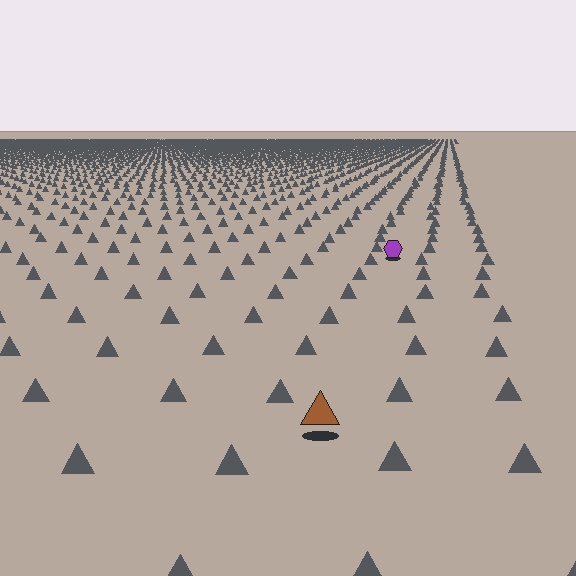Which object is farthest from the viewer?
The purple hexagon is farthest from the viewer. It appears smaller and the ground texture around it is denser.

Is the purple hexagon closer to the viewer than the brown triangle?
No. The brown triangle is closer — you can tell from the texture gradient: the ground texture is coarser near it.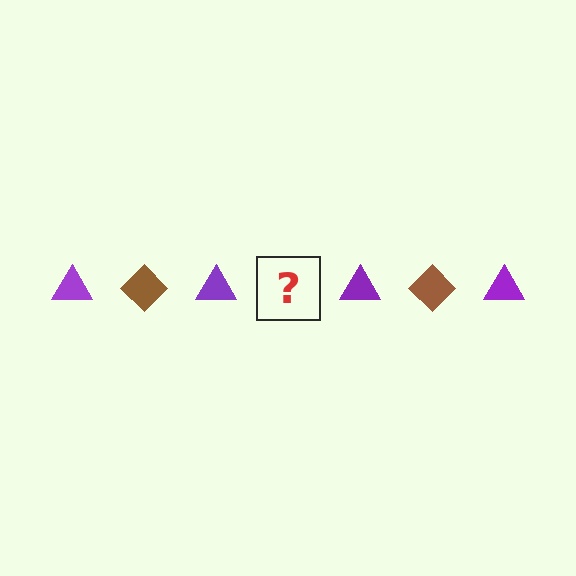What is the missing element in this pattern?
The missing element is a brown diamond.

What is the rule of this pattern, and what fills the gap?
The rule is that the pattern alternates between purple triangle and brown diamond. The gap should be filled with a brown diamond.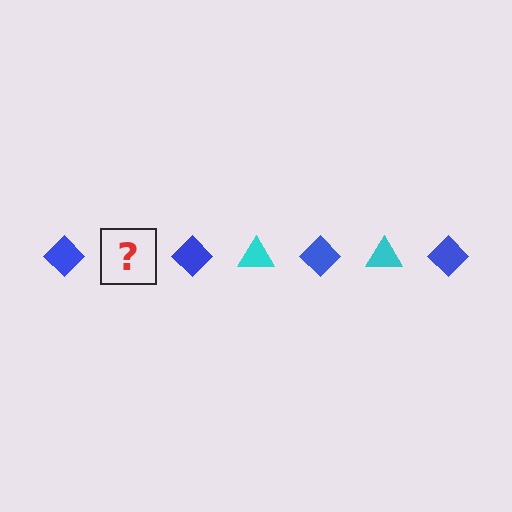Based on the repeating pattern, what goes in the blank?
The blank should be a cyan triangle.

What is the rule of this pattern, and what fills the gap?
The rule is that the pattern alternates between blue diamond and cyan triangle. The gap should be filled with a cyan triangle.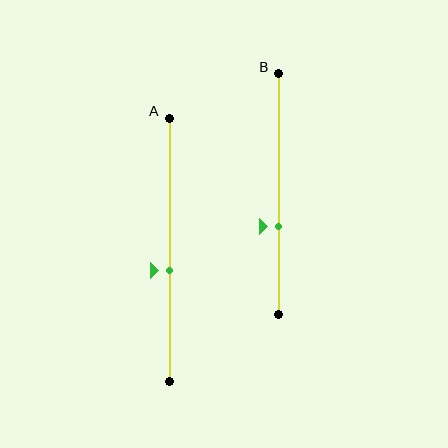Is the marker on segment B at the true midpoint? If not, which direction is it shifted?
No, the marker on segment B is shifted downward by about 14% of the segment length.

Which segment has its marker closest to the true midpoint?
Segment A has its marker closest to the true midpoint.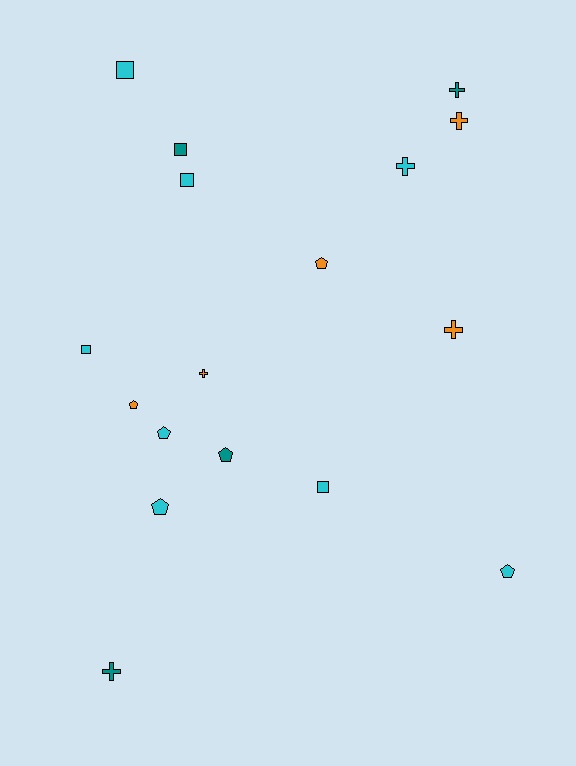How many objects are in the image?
There are 17 objects.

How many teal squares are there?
There is 1 teal square.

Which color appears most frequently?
Cyan, with 8 objects.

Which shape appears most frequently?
Pentagon, with 6 objects.